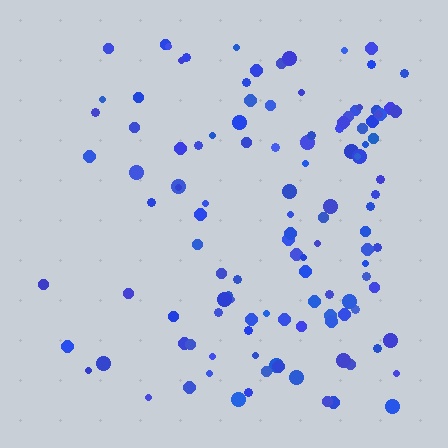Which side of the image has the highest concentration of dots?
The right.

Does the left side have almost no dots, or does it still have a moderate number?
Still a moderate number, just noticeably fewer than the right.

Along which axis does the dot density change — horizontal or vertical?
Horizontal.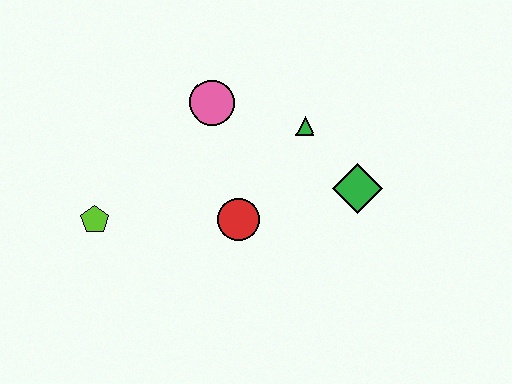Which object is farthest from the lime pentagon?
The green diamond is farthest from the lime pentagon.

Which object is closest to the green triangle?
The green diamond is closest to the green triangle.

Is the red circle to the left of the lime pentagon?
No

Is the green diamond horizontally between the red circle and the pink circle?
No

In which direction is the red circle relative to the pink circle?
The red circle is below the pink circle.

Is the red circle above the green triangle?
No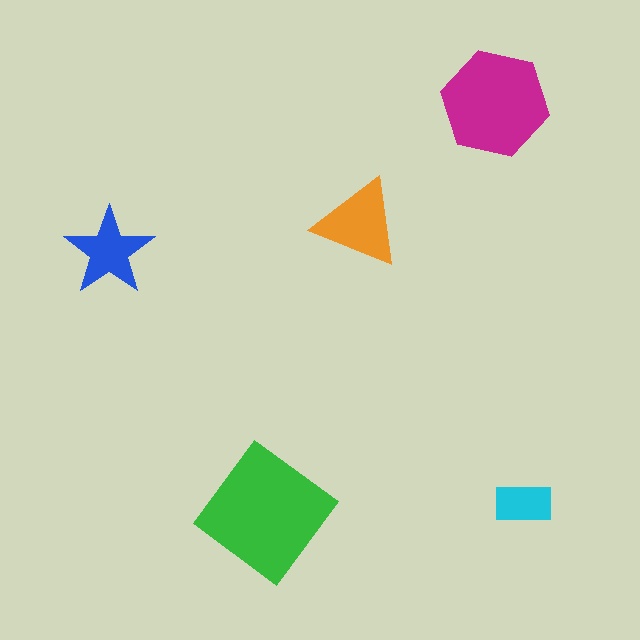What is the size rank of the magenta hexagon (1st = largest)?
2nd.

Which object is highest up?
The magenta hexagon is topmost.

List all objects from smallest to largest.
The cyan rectangle, the blue star, the orange triangle, the magenta hexagon, the green diamond.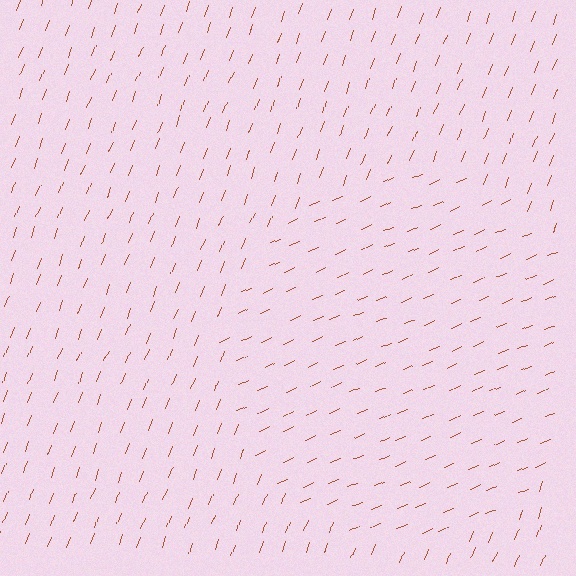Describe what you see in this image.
The image is filled with small brown line segments. A circle region in the image has lines oriented differently from the surrounding lines, creating a visible texture boundary.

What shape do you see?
I see a circle.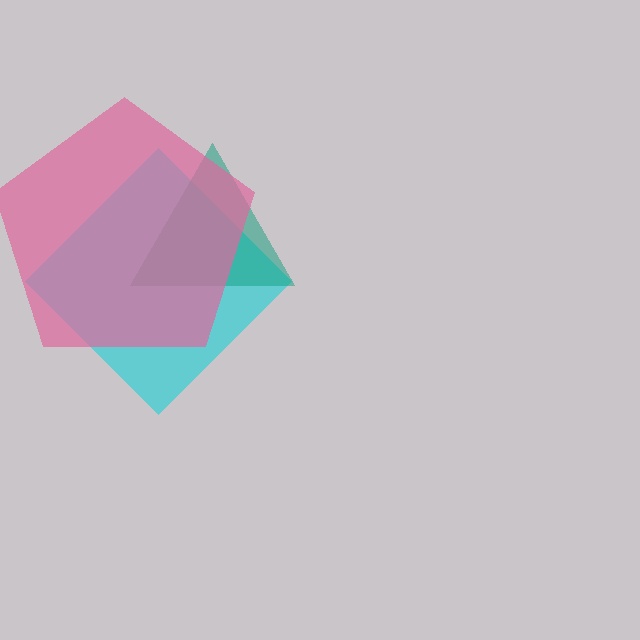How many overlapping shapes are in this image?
There are 3 overlapping shapes in the image.